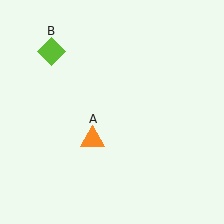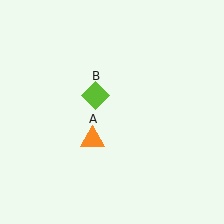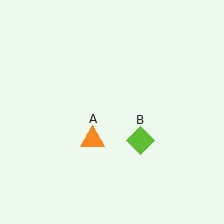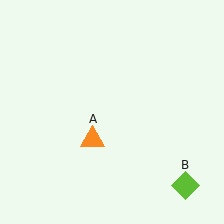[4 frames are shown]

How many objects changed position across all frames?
1 object changed position: lime diamond (object B).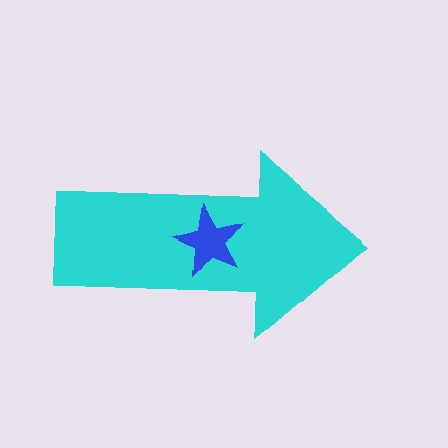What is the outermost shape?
The cyan arrow.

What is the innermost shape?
The blue star.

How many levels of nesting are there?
2.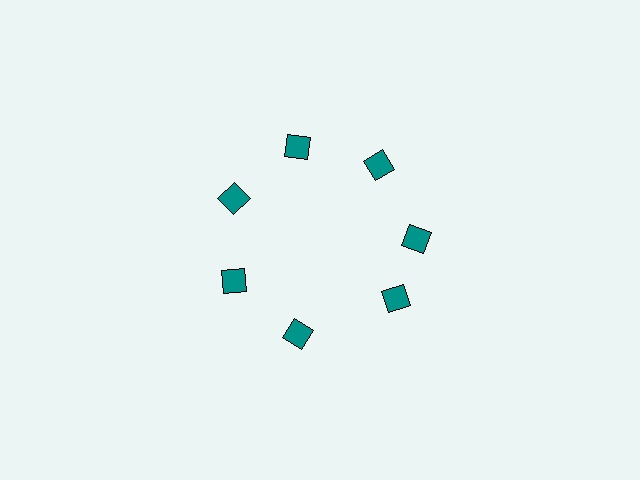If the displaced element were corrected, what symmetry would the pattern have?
It would have 7-fold rotational symmetry — the pattern would map onto itself every 51 degrees.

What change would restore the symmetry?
The symmetry would be restored by rotating it back into even spacing with its neighbors so that all 7 diamonds sit at equal angles and equal distance from the center.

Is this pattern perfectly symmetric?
No. The 7 teal diamonds are arranged in a ring, but one element near the 5 o'clock position is rotated out of alignment along the ring, breaking the 7-fold rotational symmetry.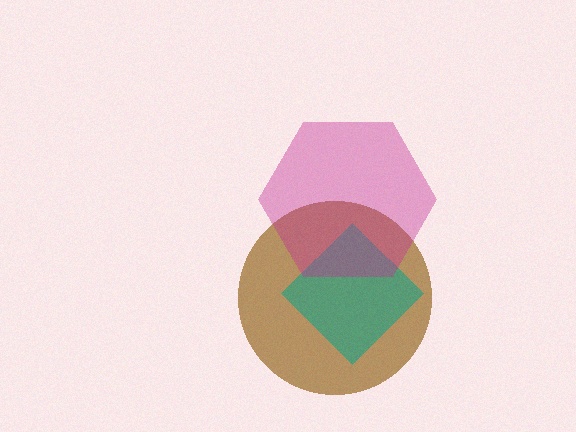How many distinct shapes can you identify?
There are 3 distinct shapes: a brown circle, a teal diamond, a magenta hexagon.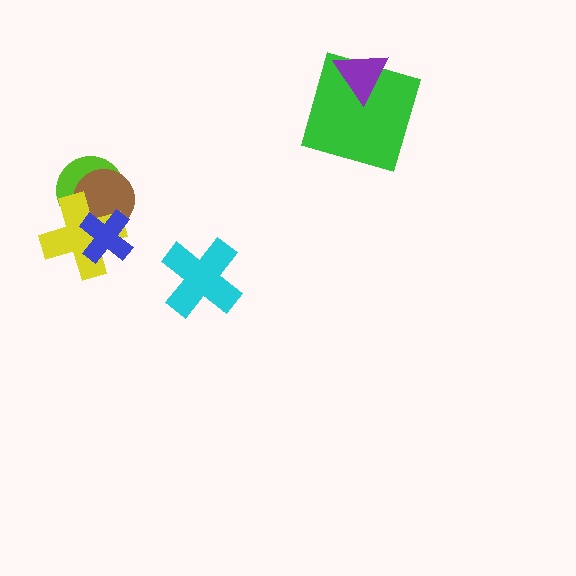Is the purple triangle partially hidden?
No, no other shape covers it.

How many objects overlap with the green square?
1 object overlaps with the green square.